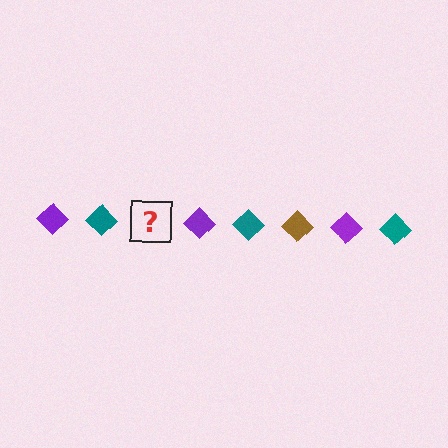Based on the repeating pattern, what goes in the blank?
The blank should be a brown diamond.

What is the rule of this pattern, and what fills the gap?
The rule is that the pattern cycles through purple, teal, brown diamonds. The gap should be filled with a brown diamond.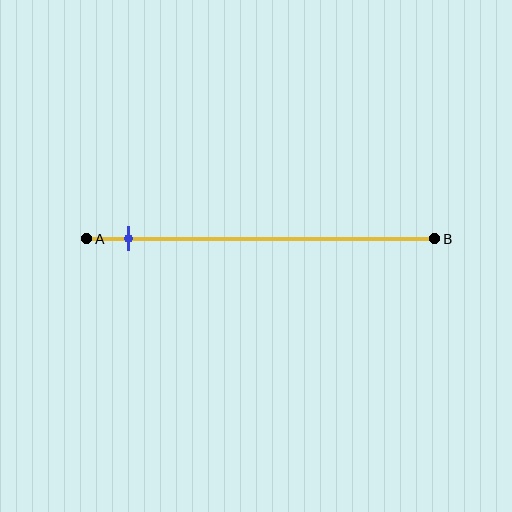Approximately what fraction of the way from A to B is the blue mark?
The blue mark is approximately 10% of the way from A to B.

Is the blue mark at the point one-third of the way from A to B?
No, the mark is at about 10% from A, not at the 33% one-third point.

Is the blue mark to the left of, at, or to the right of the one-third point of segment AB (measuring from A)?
The blue mark is to the left of the one-third point of segment AB.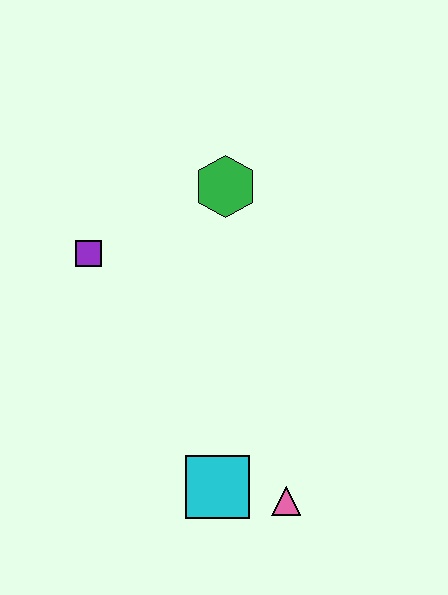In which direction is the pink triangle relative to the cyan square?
The pink triangle is to the right of the cyan square.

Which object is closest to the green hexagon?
The purple square is closest to the green hexagon.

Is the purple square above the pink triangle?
Yes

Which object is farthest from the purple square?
The pink triangle is farthest from the purple square.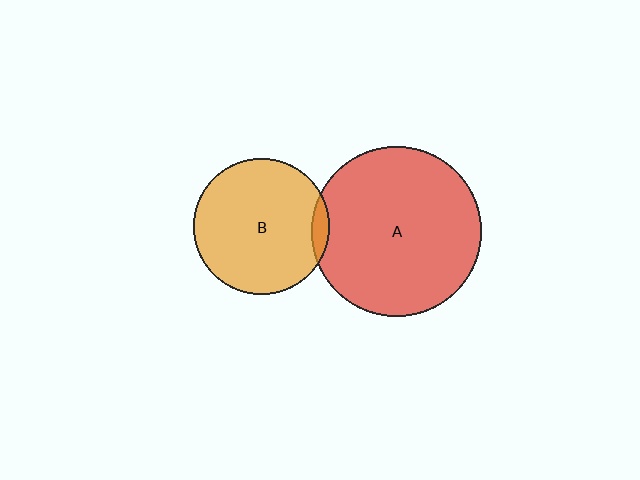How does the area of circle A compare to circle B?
Approximately 1.5 times.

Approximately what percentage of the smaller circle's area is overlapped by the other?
Approximately 5%.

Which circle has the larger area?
Circle A (red).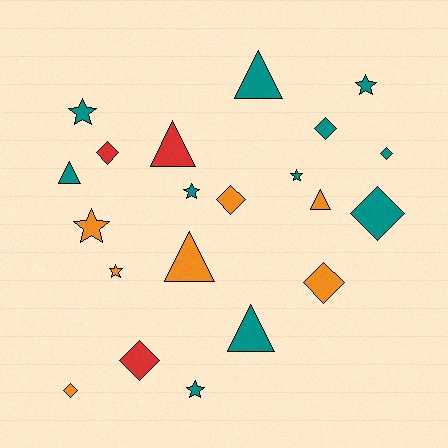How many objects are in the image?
There are 21 objects.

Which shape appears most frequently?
Diamond, with 8 objects.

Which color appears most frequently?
Teal, with 11 objects.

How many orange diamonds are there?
There are 3 orange diamonds.